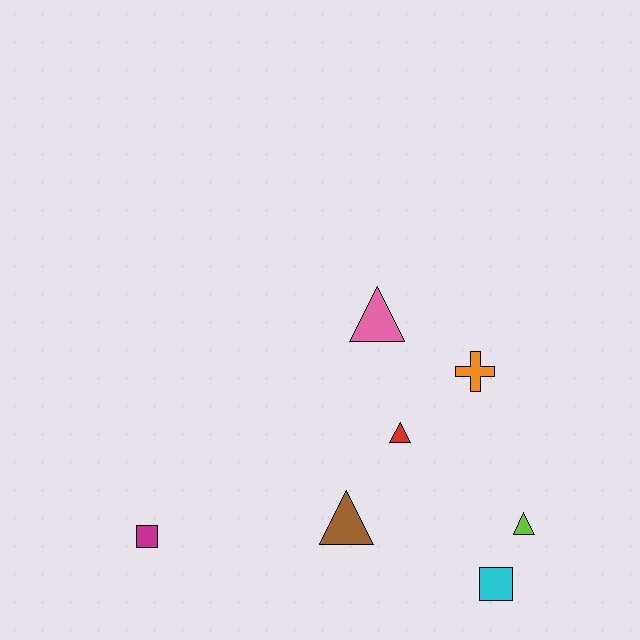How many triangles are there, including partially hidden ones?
There are 4 triangles.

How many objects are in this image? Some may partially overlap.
There are 7 objects.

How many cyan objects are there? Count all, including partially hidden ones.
There is 1 cyan object.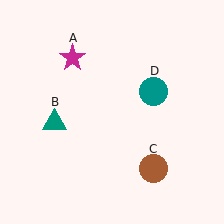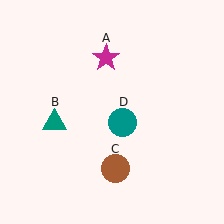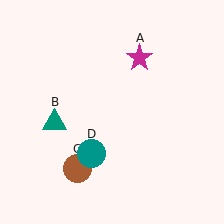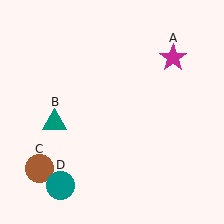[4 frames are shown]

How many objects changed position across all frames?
3 objects changed position: magenta star (object A), brown circle (object C), teal circle (object D).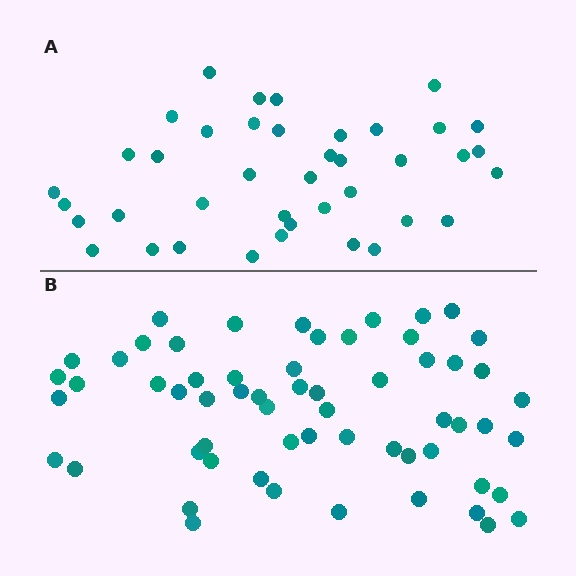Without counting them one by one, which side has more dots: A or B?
Region B (the bottom region) has more dots.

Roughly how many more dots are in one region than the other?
Region B has approximately 20 more dots than region A.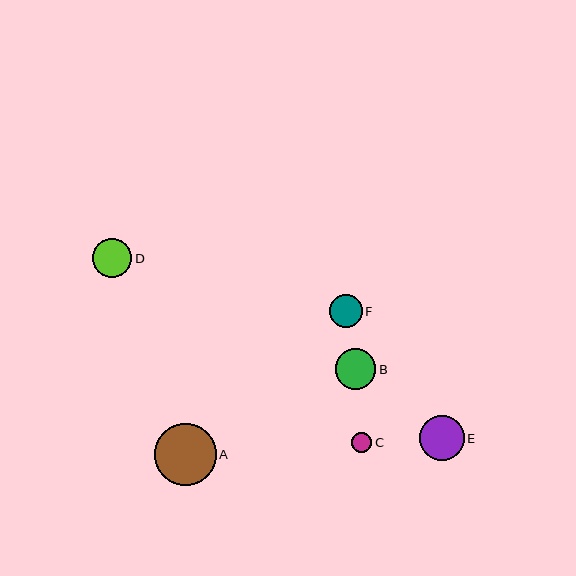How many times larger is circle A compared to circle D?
Circle A is approximately 1.6 times the size of circle D.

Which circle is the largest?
Circle A is the largest with a size of approximately 62 pixels.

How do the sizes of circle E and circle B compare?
Circle E and circle B are approximately the same size.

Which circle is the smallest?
Circle C is the smallest with a size of approximately 20 pixels.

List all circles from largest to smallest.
From largest to smallest: A, E, B, D, F, C.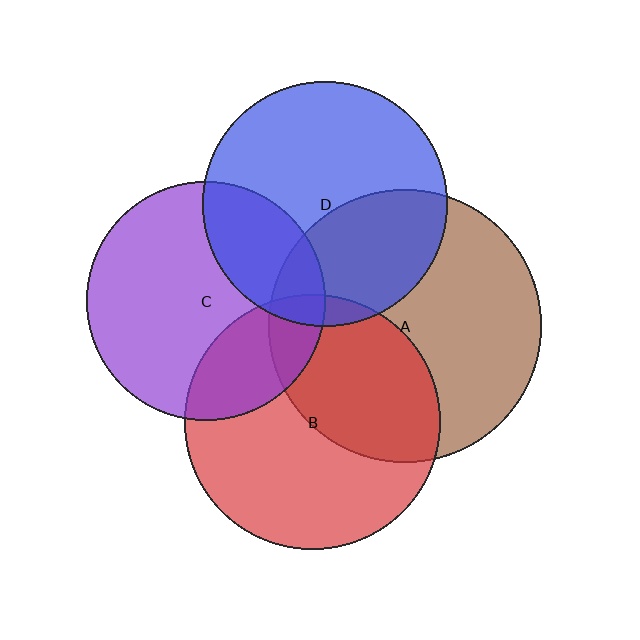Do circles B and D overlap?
Yes.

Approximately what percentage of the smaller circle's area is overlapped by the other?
Approximately 5%.